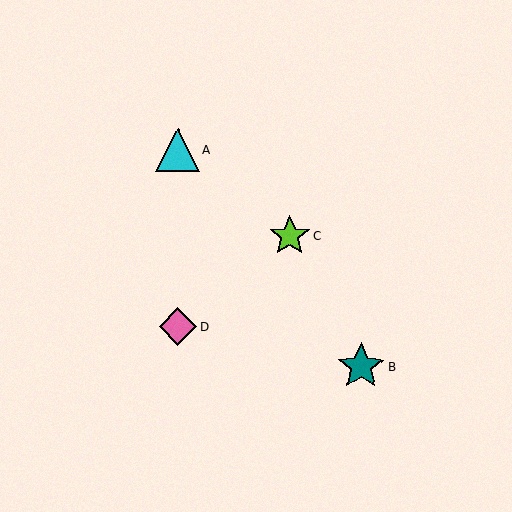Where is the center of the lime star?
The center of the lime star is at (290, 236).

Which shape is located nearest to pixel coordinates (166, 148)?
The cyan triangle (labeled A) at (178, 149) is nearest to that location.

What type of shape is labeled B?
Shape B is a teal star.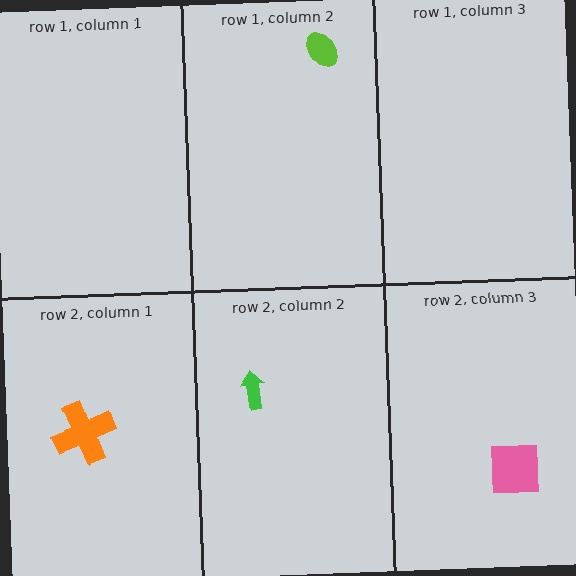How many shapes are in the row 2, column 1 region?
1.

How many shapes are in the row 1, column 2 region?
1.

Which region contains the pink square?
The row 2, column 3 region.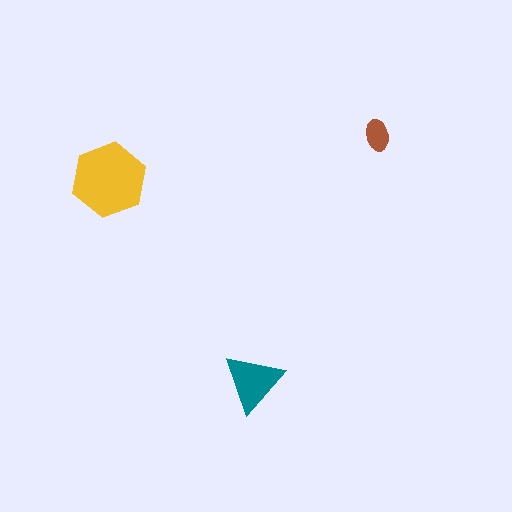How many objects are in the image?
There are 3 objects in the image.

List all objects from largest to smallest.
The yellow hexagon, the teal triangle, the brown ellipse.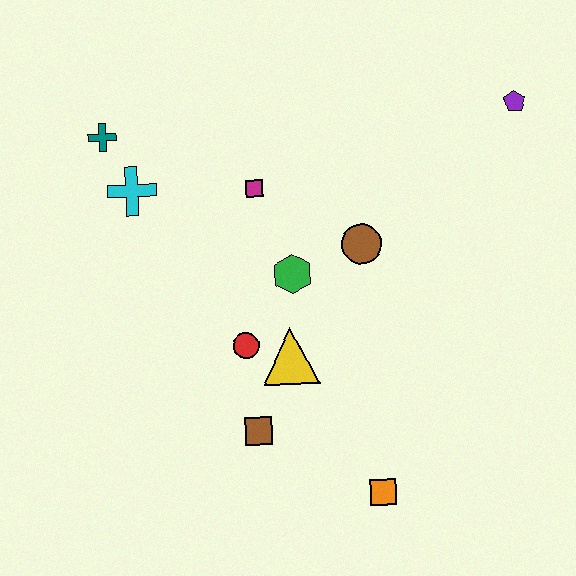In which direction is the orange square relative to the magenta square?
The orange square is below the magenta square.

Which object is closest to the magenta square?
The green hexagon is closest to the magenta square.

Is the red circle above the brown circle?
No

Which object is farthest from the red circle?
The purple pentagon is farthest from the red circle.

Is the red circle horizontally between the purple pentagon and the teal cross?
Yes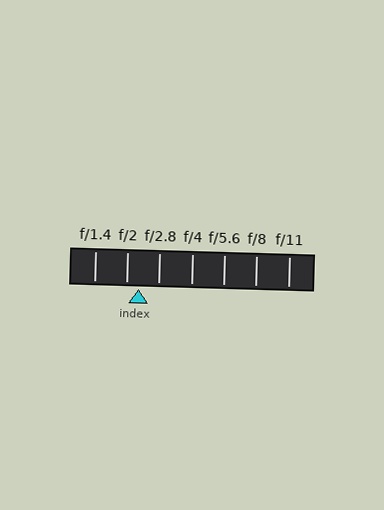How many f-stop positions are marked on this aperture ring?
There are 7 f-stop positions marked.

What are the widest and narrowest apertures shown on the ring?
The widest aperture shown is f/1.4 and the narrowest is f/11.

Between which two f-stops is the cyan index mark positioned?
The index mark is between f/2 and f/2.8.